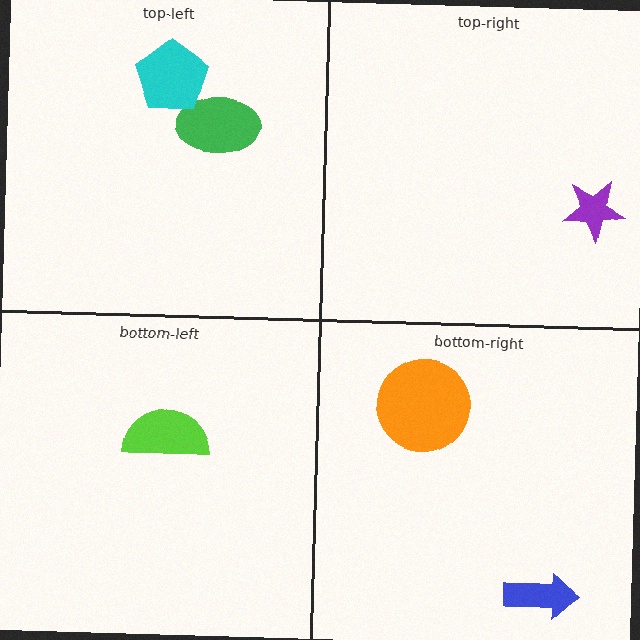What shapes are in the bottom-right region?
The blue arrow, the orange circle.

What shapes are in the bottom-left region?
The lime semicircle.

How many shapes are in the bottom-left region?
1.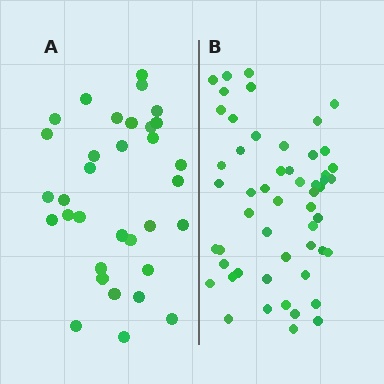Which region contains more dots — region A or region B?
Region B (the right region) has more dots.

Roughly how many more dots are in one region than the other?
Region B has approximately 20 more dots than region A.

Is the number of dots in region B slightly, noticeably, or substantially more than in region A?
Region B has substantially more. The ratio is roughly 1.6 to 1.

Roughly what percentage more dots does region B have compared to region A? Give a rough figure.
About 60% more.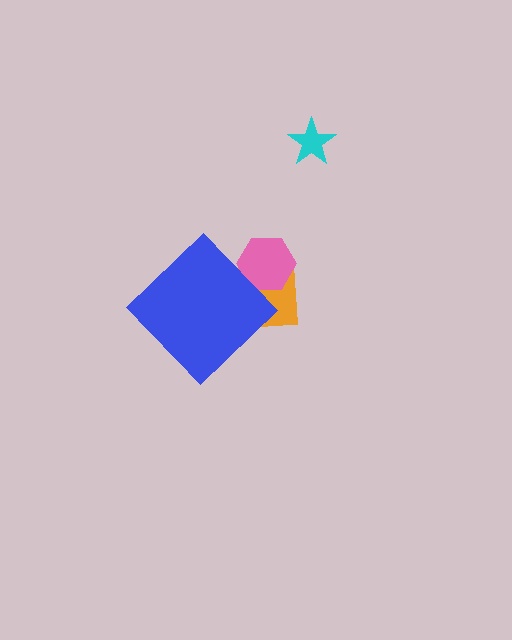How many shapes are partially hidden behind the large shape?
2 shapes are partially hidden.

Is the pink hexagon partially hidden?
Yes, the pink hexagon is partially hidden behind the blue diamond.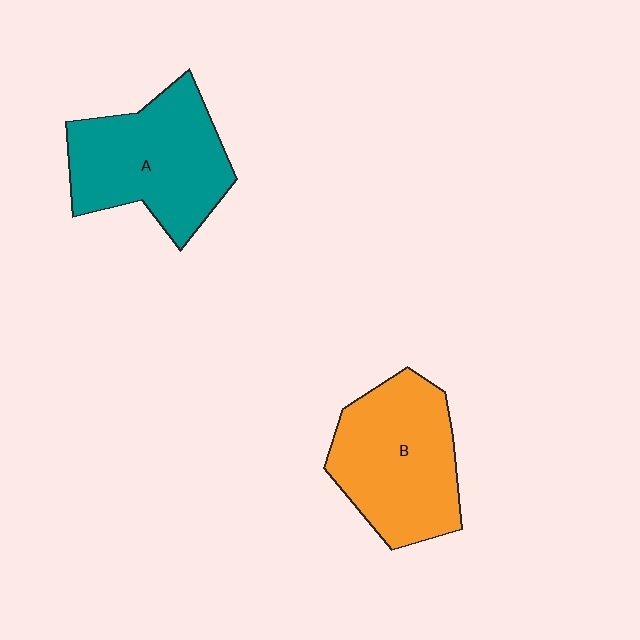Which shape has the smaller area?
Shape B (orange).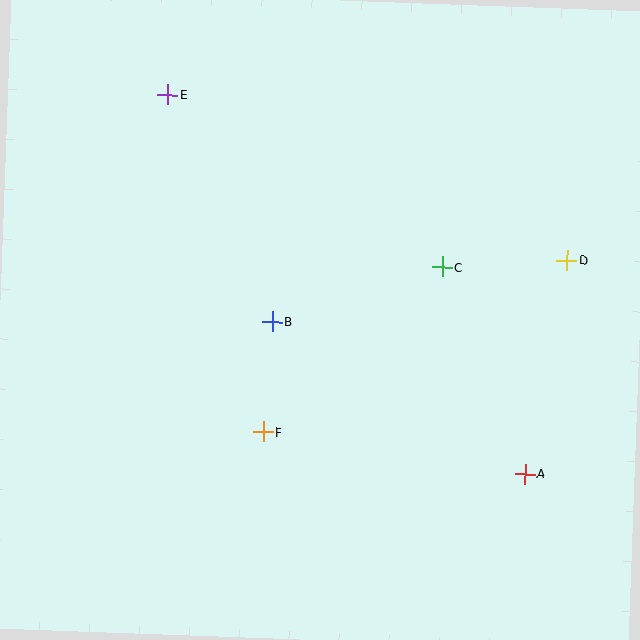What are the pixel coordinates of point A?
Point A is at (525, 474).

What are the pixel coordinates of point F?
Point F is at (263, 432).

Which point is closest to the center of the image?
Point B at (272, 322) is closest to the center.